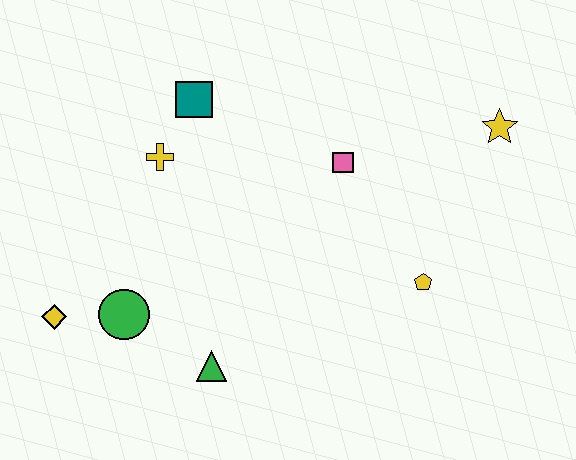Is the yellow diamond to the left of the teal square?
Yes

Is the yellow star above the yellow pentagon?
Yes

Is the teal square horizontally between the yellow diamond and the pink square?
Yes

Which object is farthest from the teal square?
The yellow star is farthest from the teal square.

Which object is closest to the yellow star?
The pink square is closest to the yellow star.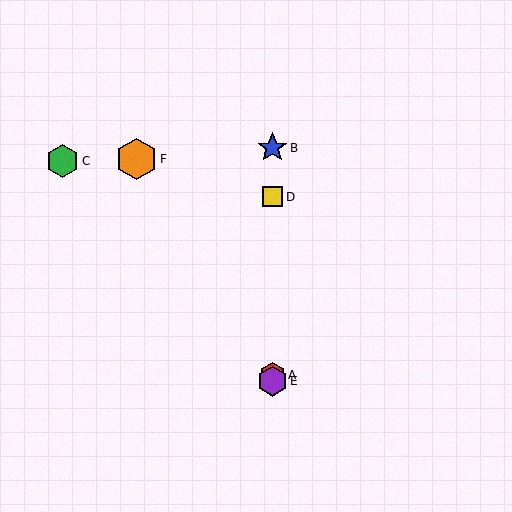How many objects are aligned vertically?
4 objects (A, B, D, E) are aligned vertically.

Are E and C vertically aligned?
No, E is at x≈272 and C is at x≈63.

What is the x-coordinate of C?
Object C is at x≈63.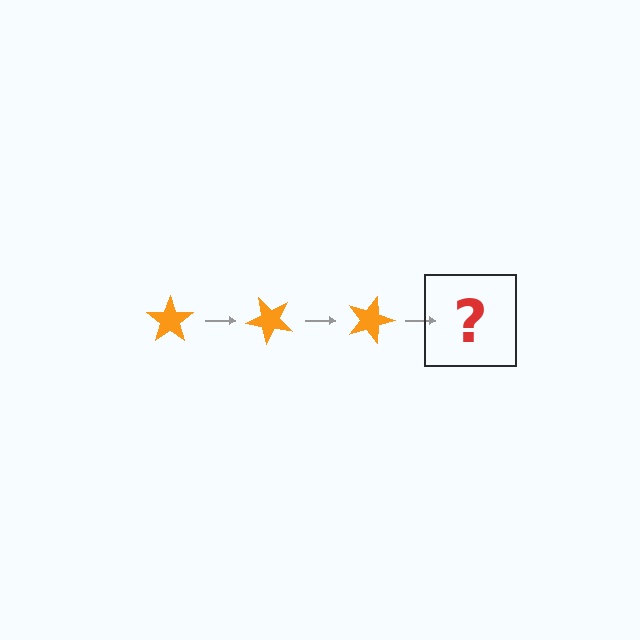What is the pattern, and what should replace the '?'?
The pattern is that the star rotates 45 degrees each step. The '?' should be an orange star rotated 135 degrees.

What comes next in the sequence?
The next element should be an orange star rotated 135 degrees.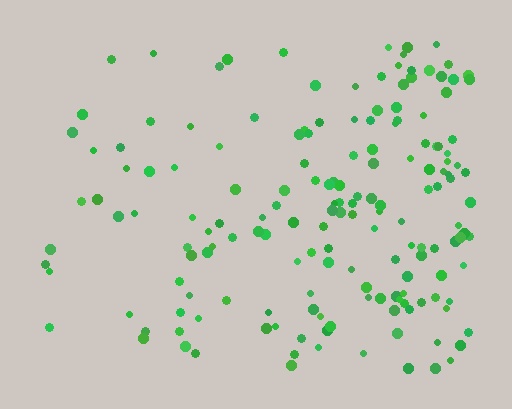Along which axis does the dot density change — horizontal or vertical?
Horizontal.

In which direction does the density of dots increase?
From left to right, with the right side densest.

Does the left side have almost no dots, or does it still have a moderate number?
Still a moderate number, just noticeably fewer than the right.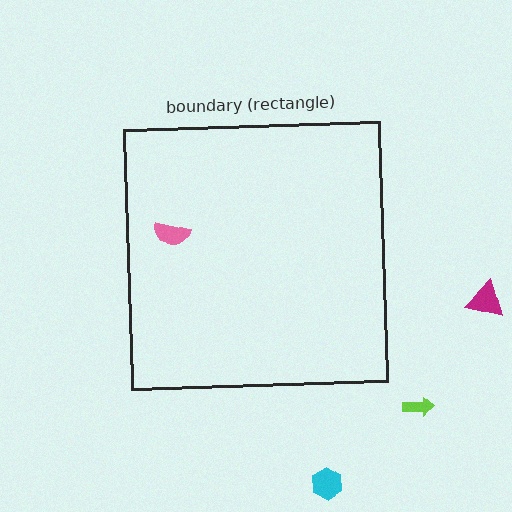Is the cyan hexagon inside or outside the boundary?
Outside.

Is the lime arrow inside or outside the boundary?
Outside.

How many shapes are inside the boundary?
1 inside, 3 outside.